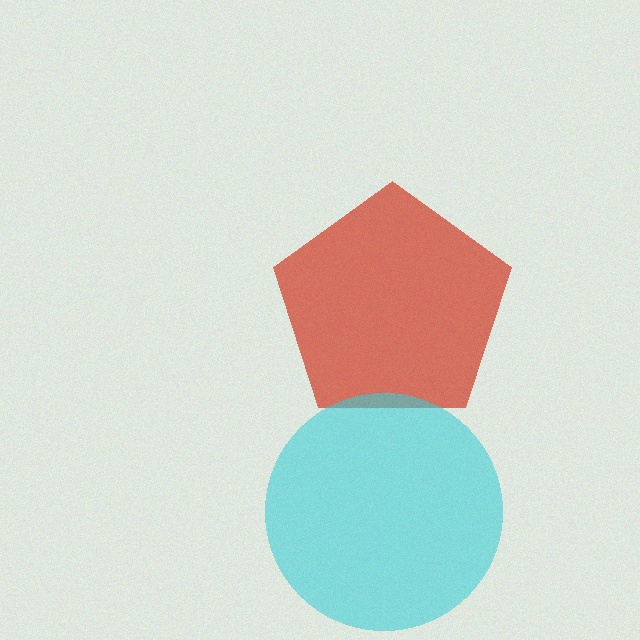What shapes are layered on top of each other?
The layered shapes are: a red pentagon, a cyan circle.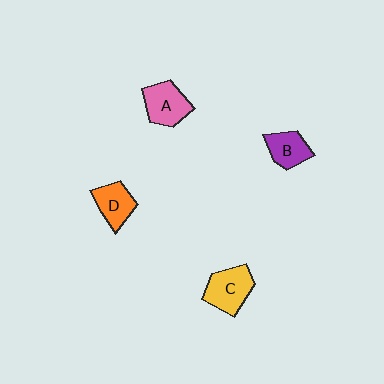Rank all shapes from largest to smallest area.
From largest to smallest: C (yellow), A (pink), D (orange), B (purple).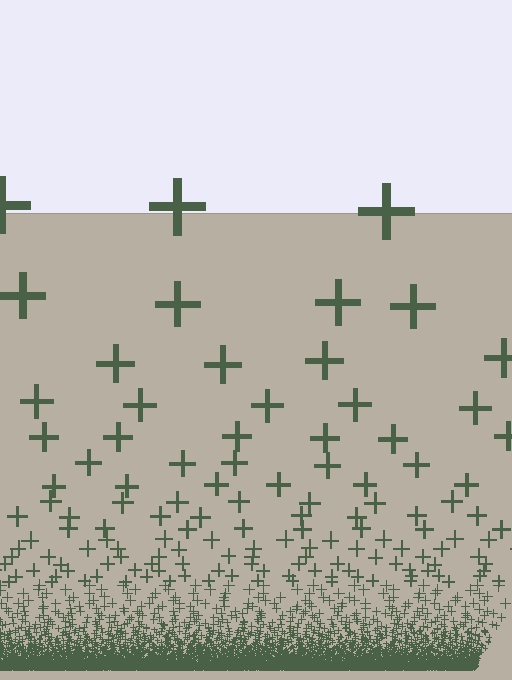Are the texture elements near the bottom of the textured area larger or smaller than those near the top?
Smaller. The gradient is inverted — elements near the bottom are smaller and denser.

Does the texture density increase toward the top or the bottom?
Density increases toward the bottom.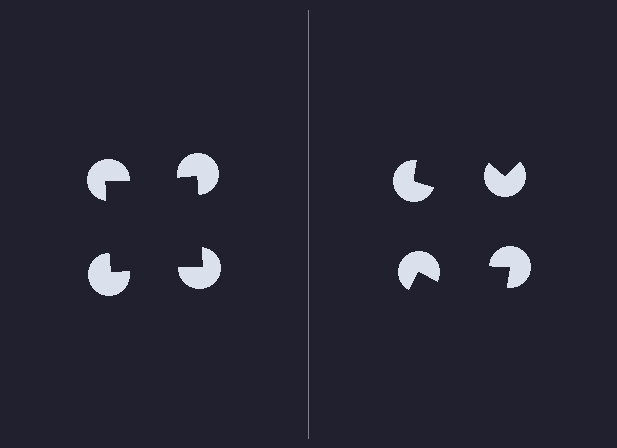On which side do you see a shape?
An illusory square appears on the left side. On the right side the wedge cuts are rotated, so no coherent shape forms.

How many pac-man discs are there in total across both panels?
8 — 4 on each side.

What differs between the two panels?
The pac-man discs are positioned identically on both sides; only the wedge orientations differ. On the left they align to a square; on the right they are misaligned.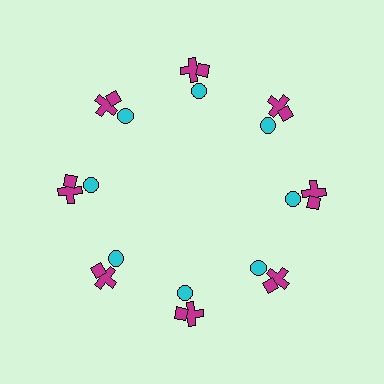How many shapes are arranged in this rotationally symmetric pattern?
There are 24 shapes, arranged in 8 groups of 3.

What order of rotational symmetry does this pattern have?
This pattern has 8-fold rotational symmetry.